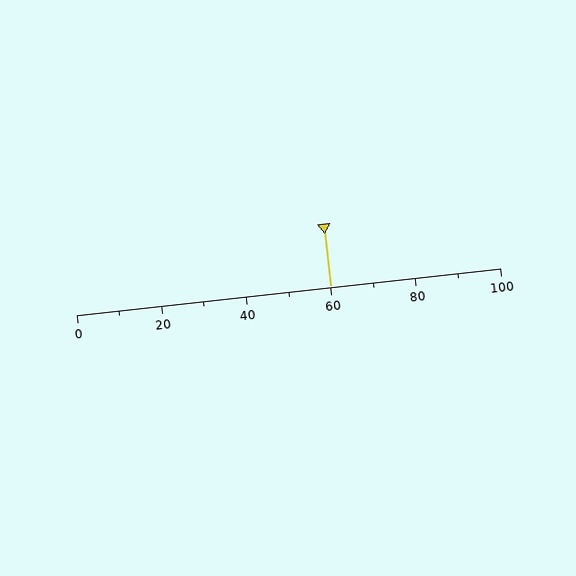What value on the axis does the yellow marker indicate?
The marker indicates approximately 60.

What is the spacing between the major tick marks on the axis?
The major ticks are spaced 20 apart.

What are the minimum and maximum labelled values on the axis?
The axis runs from 0 to 100.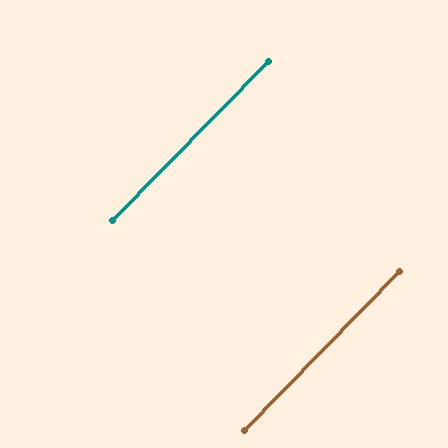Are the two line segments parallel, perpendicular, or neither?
Parallel — their directions differ by only 0.3°.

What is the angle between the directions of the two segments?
Approximately 0 degrees.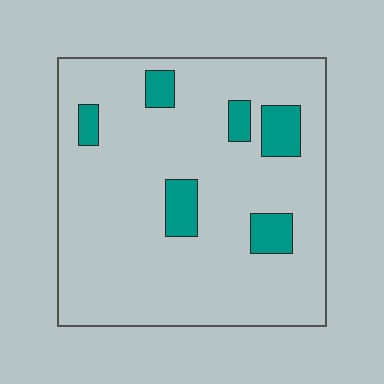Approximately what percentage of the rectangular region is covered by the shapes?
Approximately 10%.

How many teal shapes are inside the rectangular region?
6.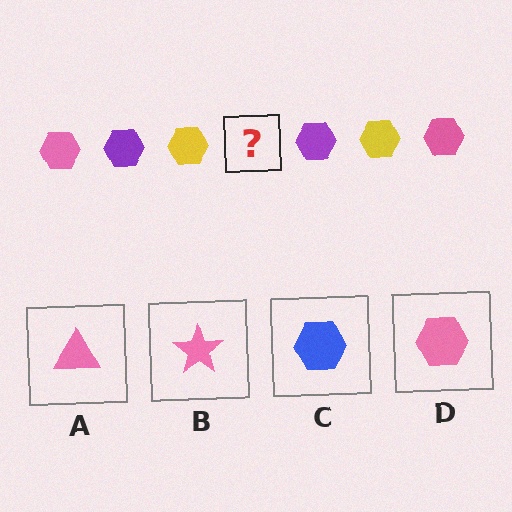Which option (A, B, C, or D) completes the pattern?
D.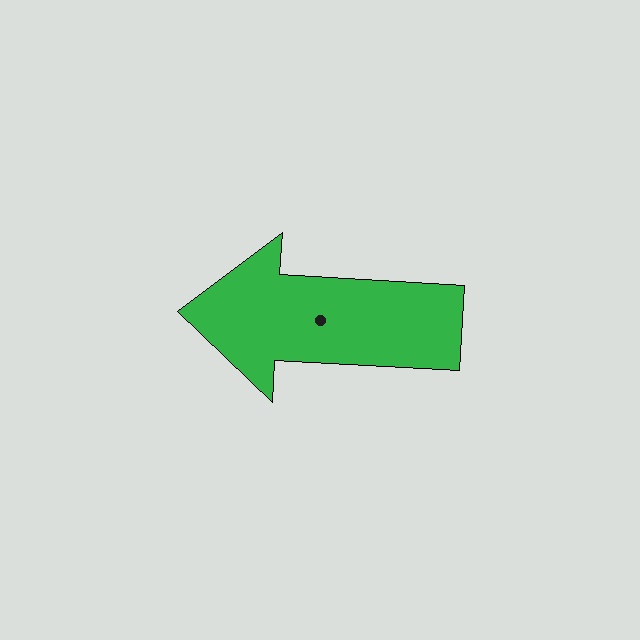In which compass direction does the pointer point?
West.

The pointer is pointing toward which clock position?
Roughly 9 o'clock.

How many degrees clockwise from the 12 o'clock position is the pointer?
Approximately 273 degrees.